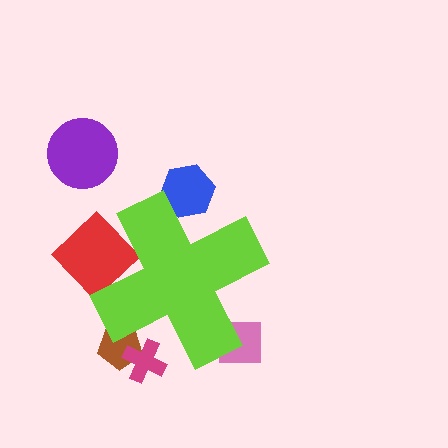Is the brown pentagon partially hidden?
Yes, the brown pentagon is partially hidden behind the lime cross.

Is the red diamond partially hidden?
Yes, the red diamond is partially hidden behind the lime cross.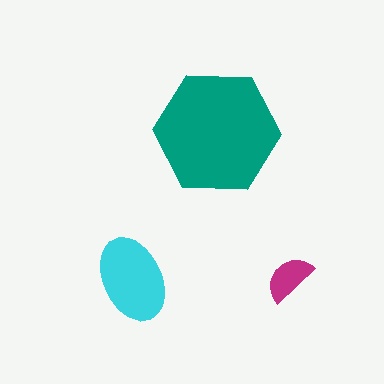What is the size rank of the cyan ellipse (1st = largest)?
2nd.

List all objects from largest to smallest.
The teal hexagon, the cyan ellipse, the magenta semicircle.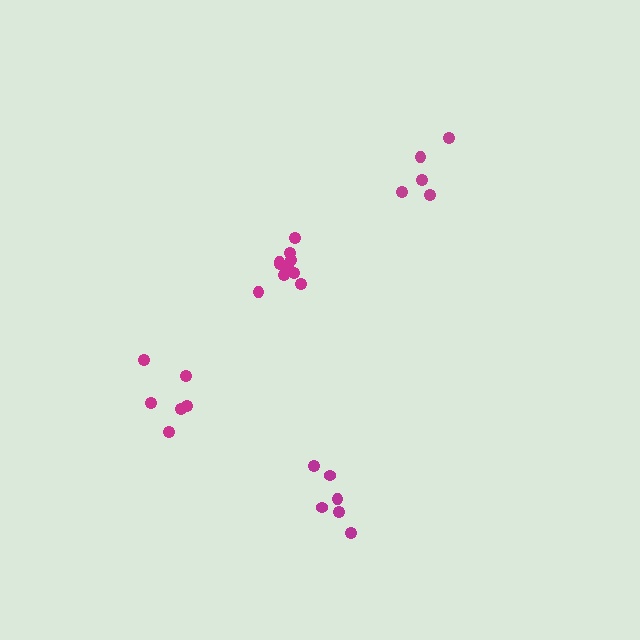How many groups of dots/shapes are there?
There are 4 groups.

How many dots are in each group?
Group 1: 5 dots, Group 2: 6 dots, Group 3: 10 dots, Group 4: 6 dots (27 total).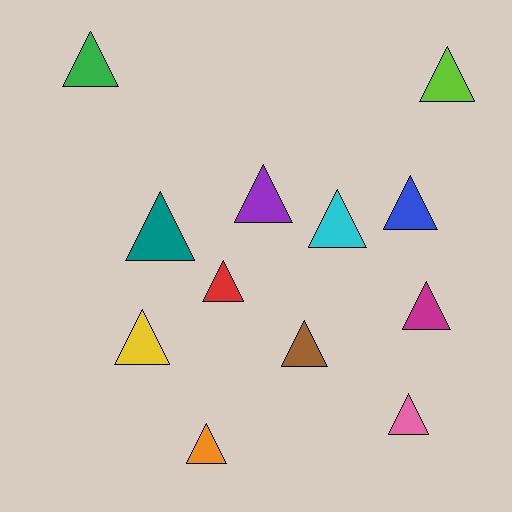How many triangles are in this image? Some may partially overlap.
There are 12 triangles.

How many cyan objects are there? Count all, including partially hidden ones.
There is 1 cyan object.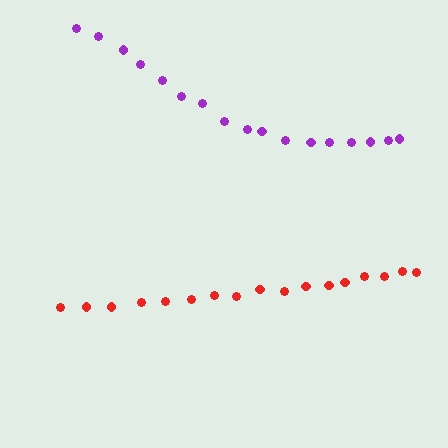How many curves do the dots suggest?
There are 2 distinct paths.